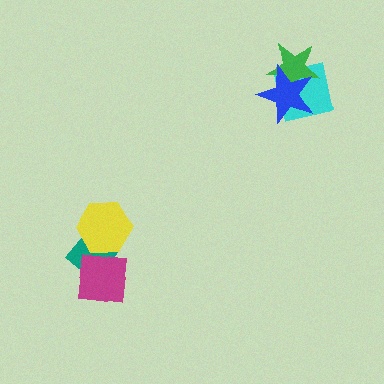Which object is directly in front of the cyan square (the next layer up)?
The green star is directly in front of the cyan square.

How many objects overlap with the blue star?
2 objects overlap with the blue star.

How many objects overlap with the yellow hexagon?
2 objects overlap with the yellow hexagon.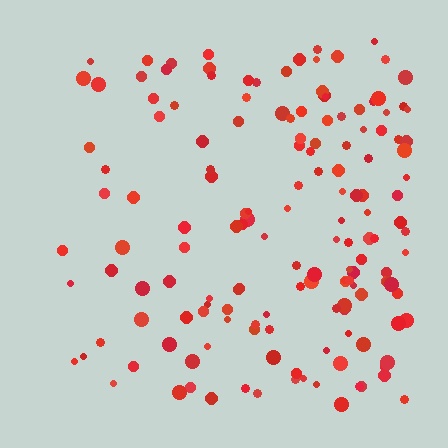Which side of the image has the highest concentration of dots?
The right.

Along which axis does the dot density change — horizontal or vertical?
Horizontal.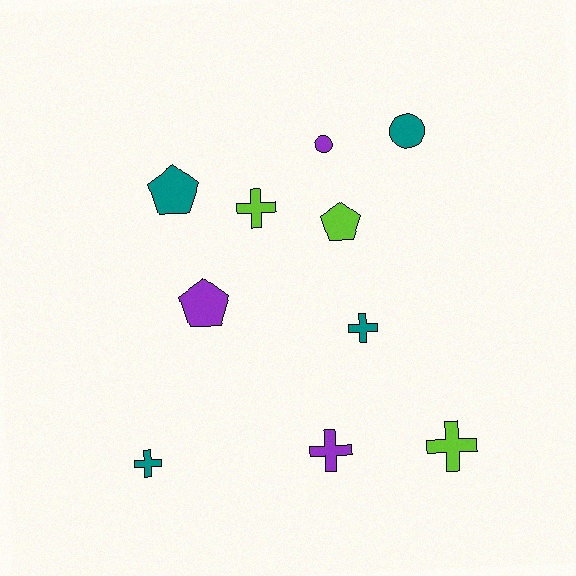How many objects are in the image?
There are 10 objects.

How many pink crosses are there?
There are no pink crosses.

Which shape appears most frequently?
Cross, with 5 objects.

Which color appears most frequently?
Teal, with 4 objects.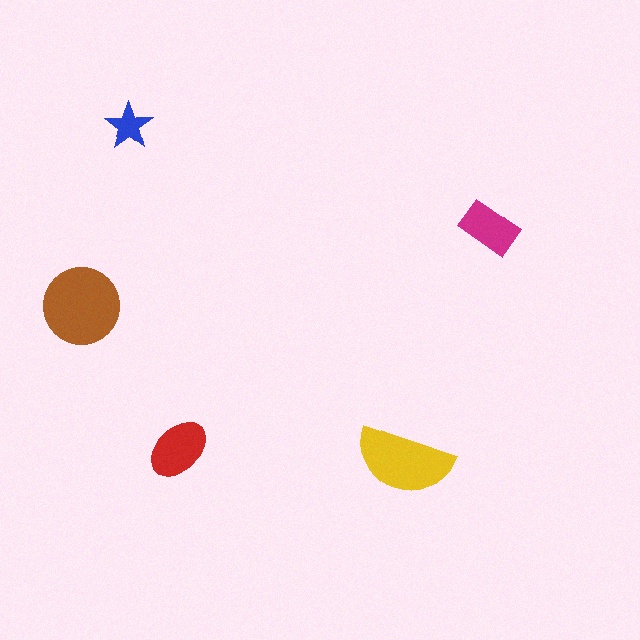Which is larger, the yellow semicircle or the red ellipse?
The yellow semicircle.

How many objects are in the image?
There are 5 objects in the image.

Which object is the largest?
The brown circle.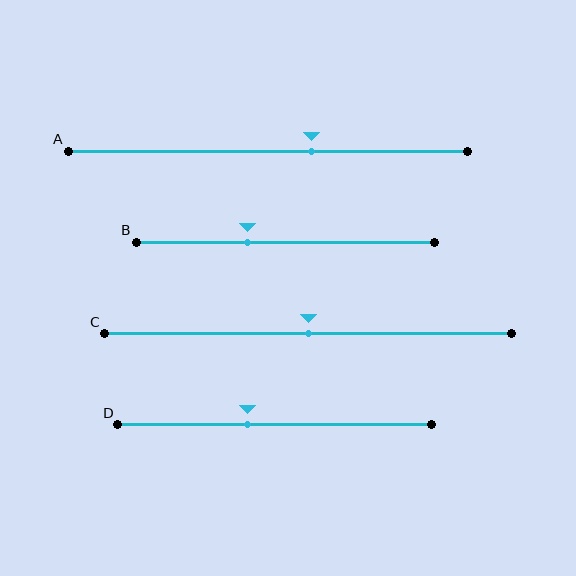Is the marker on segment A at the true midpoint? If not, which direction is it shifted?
No, the marker on segment A is shifted to the right by about 11% of the segment length.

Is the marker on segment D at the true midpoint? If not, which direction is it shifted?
No, the marker on segment D is shifted to the left by about 8% of the segment length.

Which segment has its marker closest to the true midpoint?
Segment C has its marker closest to the true midpoint.